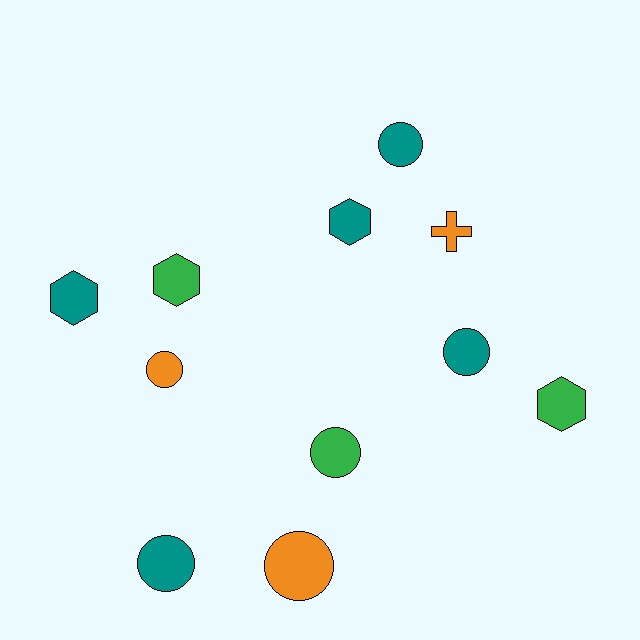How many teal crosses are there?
There are no teal crosses.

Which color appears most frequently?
Teal, with 5 objects.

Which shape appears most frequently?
Circle, with 6 objects.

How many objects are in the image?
There are 11 objects.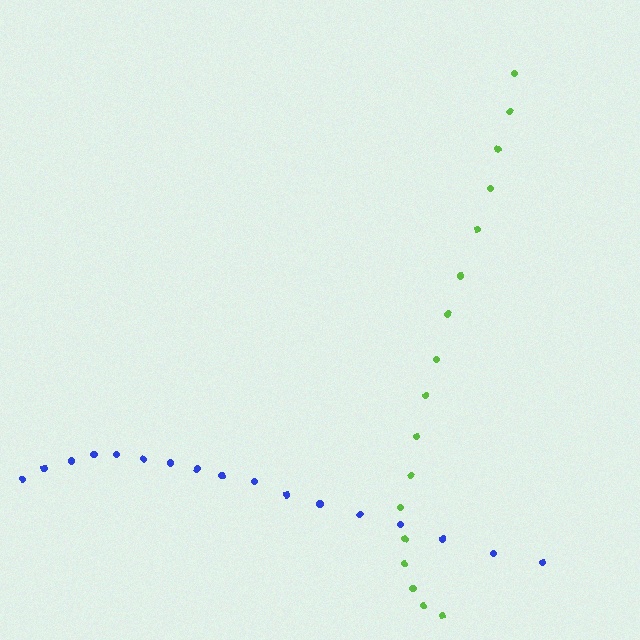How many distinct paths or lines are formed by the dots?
There are 2 distinct paths.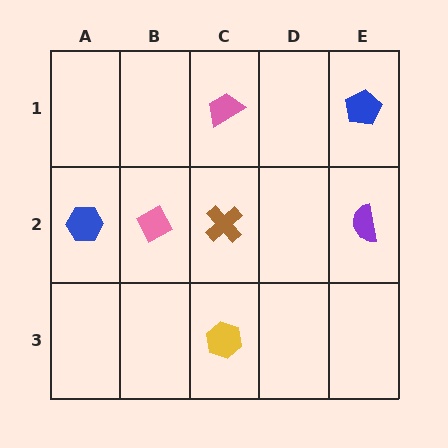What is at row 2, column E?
A purple semicircle.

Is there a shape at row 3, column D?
No, that cell is empty.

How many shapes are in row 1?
2 shapes.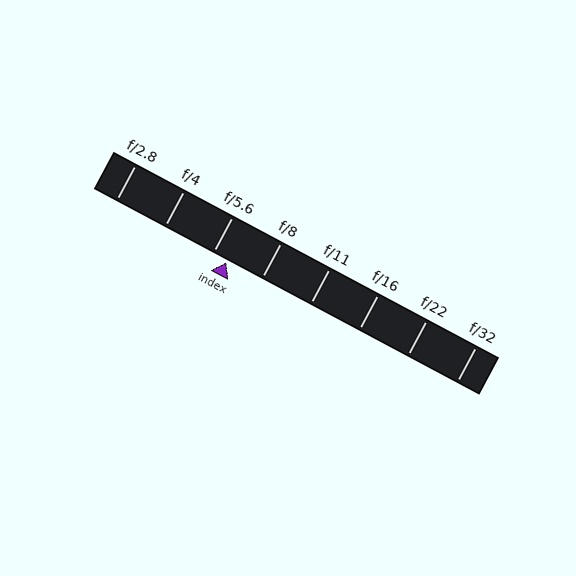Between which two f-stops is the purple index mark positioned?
The index mark is between f/5.6 and f/8.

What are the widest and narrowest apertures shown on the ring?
The widest aperture shown is f/2.8 and the narrowest is f/32.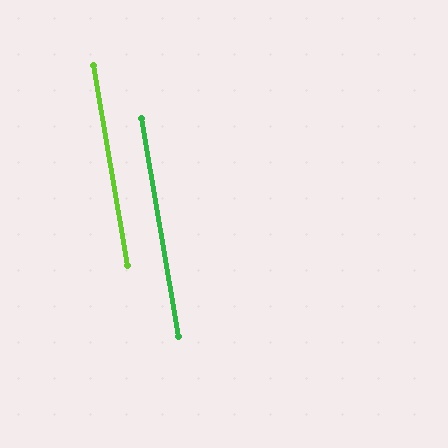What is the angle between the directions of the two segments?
Approximately 0 degrees.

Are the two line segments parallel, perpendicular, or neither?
Parallel — their directions differ by only 0.0°.